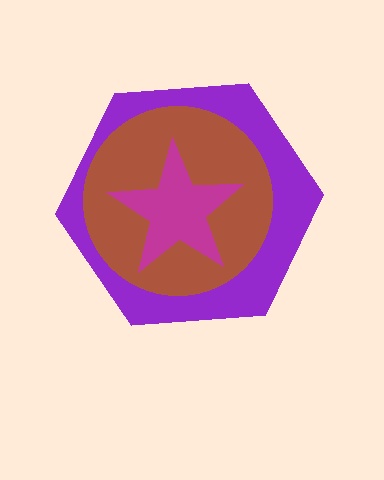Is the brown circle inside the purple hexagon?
Yes.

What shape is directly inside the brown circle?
The magenta star.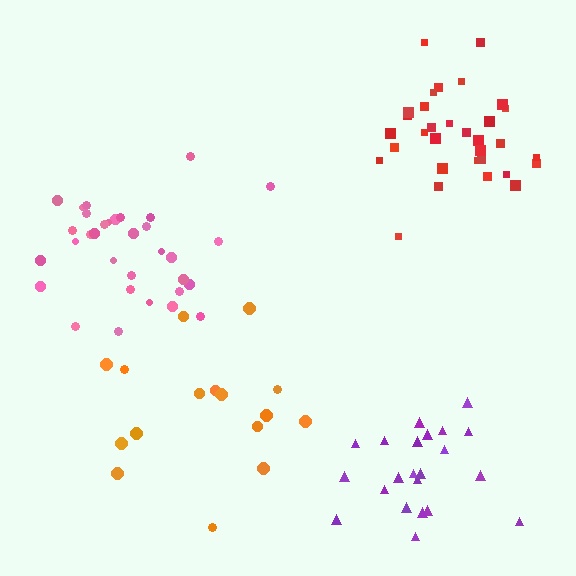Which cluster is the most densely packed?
Red.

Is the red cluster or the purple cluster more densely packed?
Red.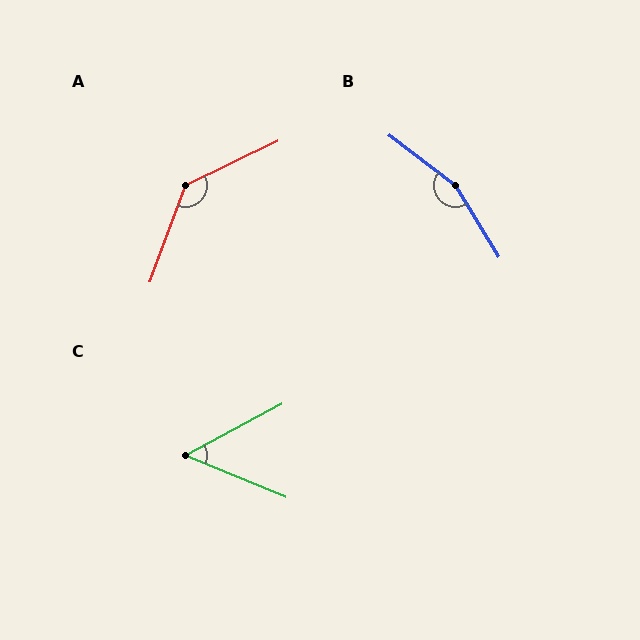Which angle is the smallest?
C, at approximately 50 degrees.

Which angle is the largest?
B, at approximately 158 degrees.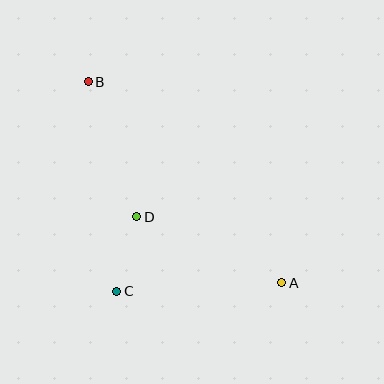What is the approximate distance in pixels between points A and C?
The distance between A and C is approximately 165 pixels.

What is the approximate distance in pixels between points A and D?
The distance between A and D is approximately 159 pixels.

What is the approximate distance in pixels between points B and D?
The distance between B and D is approximately 143 pixels.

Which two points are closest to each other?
Points C and D are closest to each other.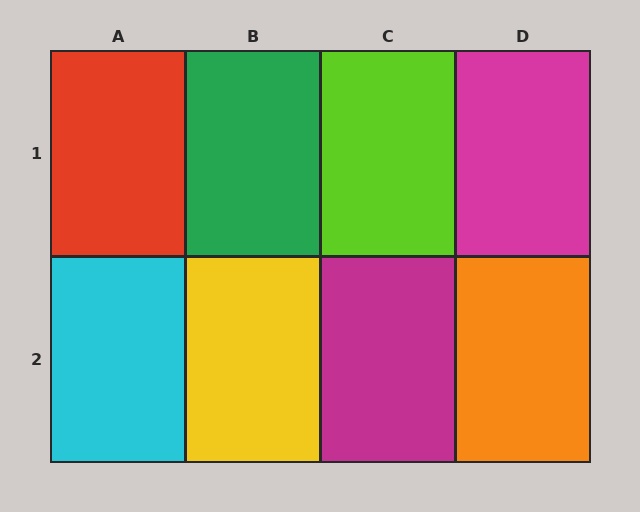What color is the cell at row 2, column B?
Yellow.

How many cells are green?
1 cell is green.